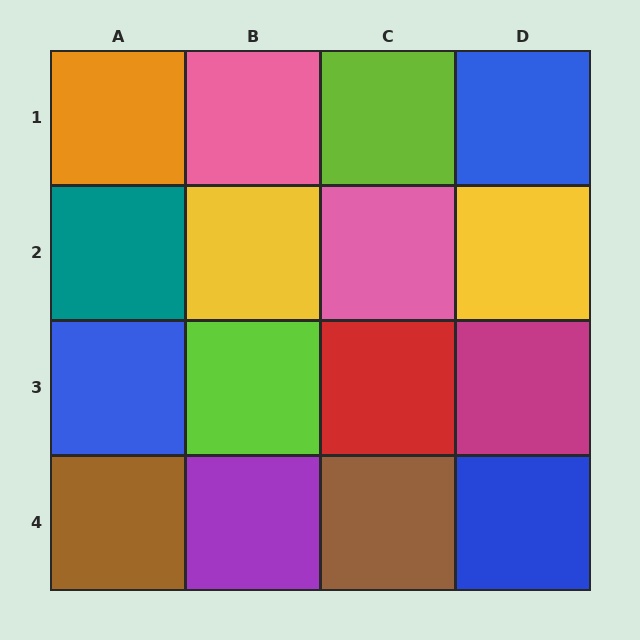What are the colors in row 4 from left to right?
Brown, purple, brown, blue.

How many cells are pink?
2 cells are pink.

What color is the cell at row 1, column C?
Lime.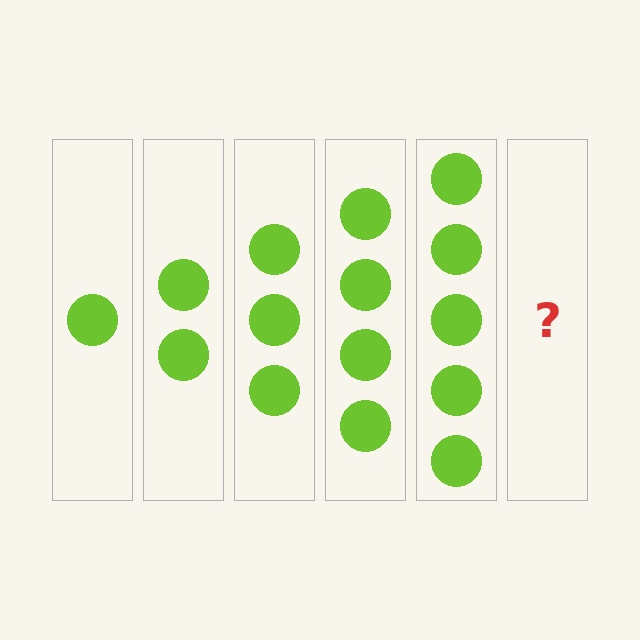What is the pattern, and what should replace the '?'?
The pattern is that each step adds one more circle. The '?' should be 6 circles.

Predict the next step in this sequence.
The next step is 6 circles.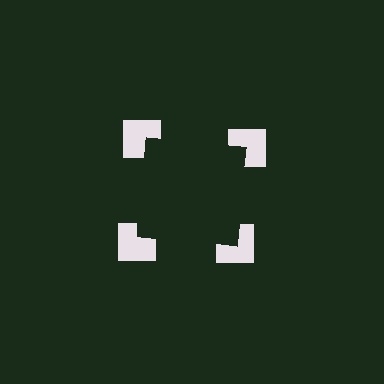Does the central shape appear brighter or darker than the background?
It typically appears slightly darker than the background, even though no actual brightness change is drawn.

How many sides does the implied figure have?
4 sides.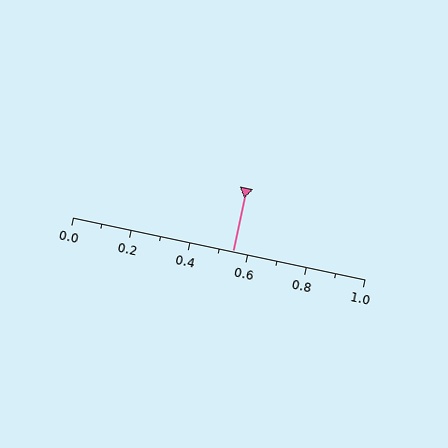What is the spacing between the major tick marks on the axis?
The major ticks are spaced 0.2 apart.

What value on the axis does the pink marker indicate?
The marker indicates approximately 0.55.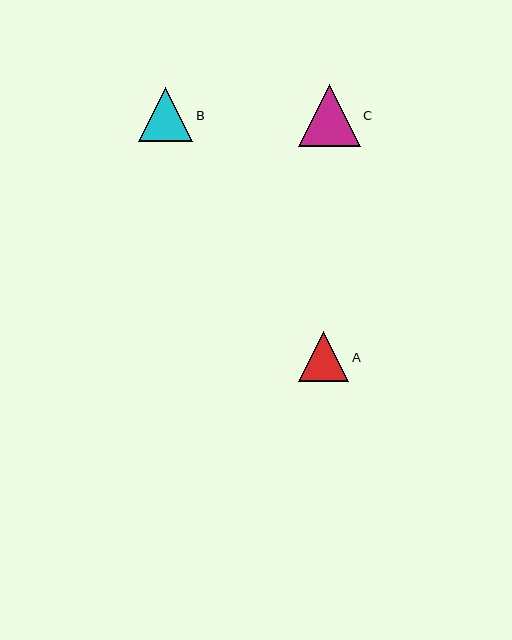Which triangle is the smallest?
Triangle A is the smallest with a size of approximately 50 pixels.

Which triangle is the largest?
Triangle C is the largest with a size of approximately 62 pixels.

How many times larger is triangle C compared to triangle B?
Triangle C is approximately 1.1 times the size of triangle B.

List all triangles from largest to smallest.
From largest to smallest: C, B, A.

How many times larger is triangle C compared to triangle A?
Triangle C is approximately 1.2 times the size of triangle A.